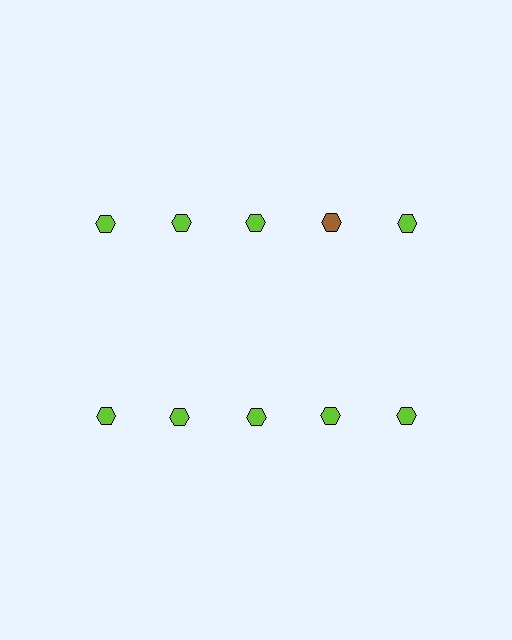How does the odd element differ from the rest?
It has a different color: brown instead of lime.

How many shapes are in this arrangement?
There are 10 shapes arranged in a grid pattern.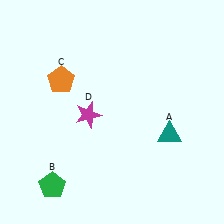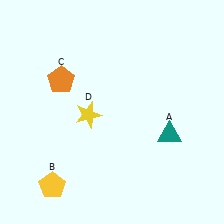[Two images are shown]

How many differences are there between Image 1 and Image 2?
There are 2 differences between the two images.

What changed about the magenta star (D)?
In Image 1, D is magenta. In Image 2, it changed to yellow.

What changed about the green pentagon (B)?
In Image 1, B is green. In Image 2, it changed to yellow.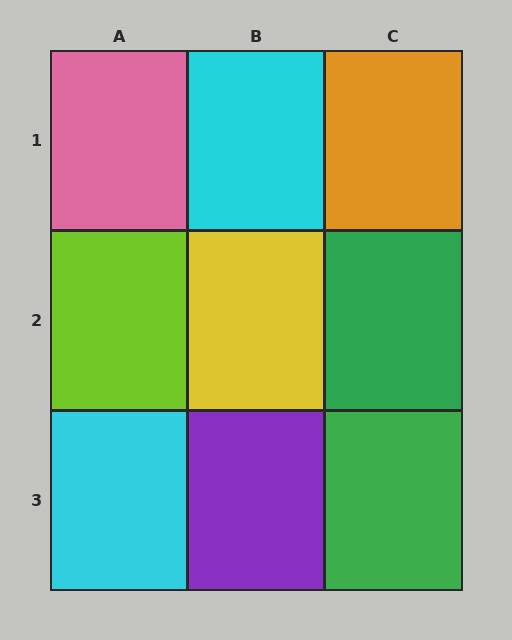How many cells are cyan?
2 cells are cyan.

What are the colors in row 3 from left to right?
Cyan, purple, green.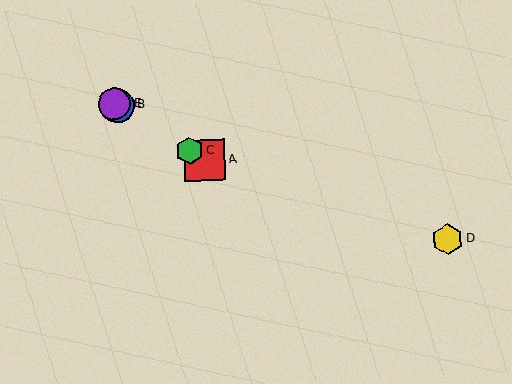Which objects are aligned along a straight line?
Objects A, B, C, E are aligned along a straight line.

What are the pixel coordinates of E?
Object E is at (114, 104).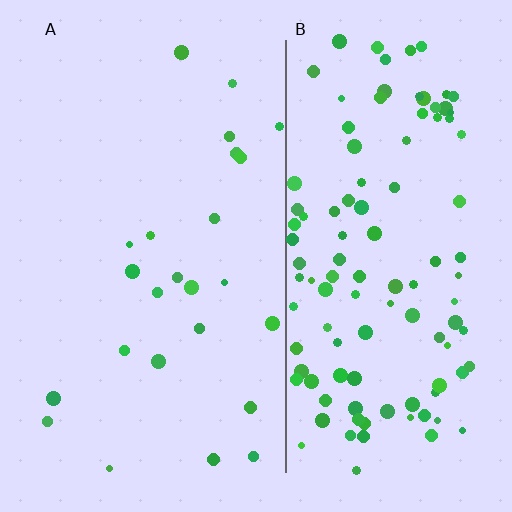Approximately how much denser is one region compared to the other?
Approximately 4.7× — region B over region A.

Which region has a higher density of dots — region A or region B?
B (the right).